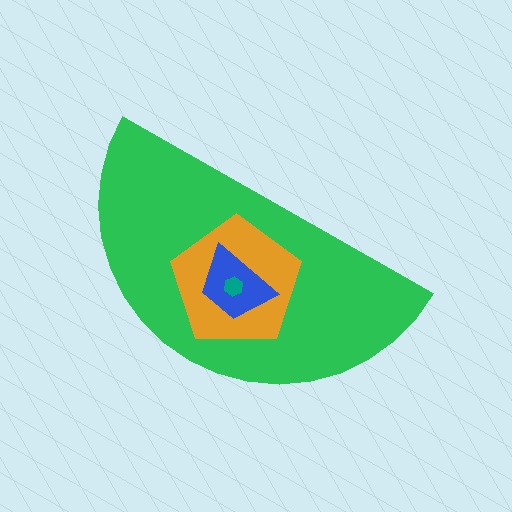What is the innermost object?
The teal hexagon.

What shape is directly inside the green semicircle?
The orange pentagon.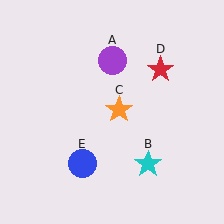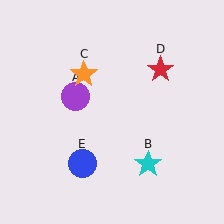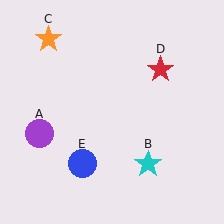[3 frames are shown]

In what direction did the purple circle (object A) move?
The purple circle (object A) moved down and to the left.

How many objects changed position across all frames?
2 objects changed position: purple circle (object A), orange star (object C).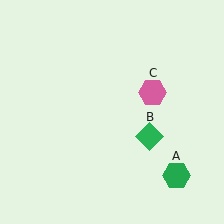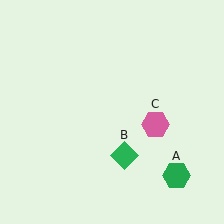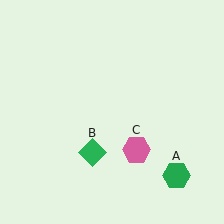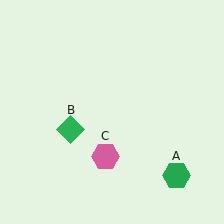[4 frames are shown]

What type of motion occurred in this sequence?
The green diamond (object B), pink hexagon (object C) rotated clockwise around the center of the scene.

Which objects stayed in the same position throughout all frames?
Green hexagon (object A) remained stationary.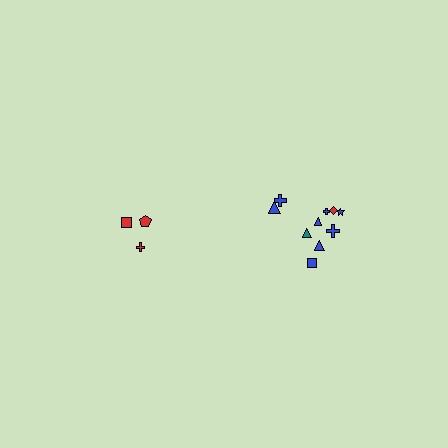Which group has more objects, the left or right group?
The right group.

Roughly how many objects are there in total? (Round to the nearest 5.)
Roughly 15 objects in total.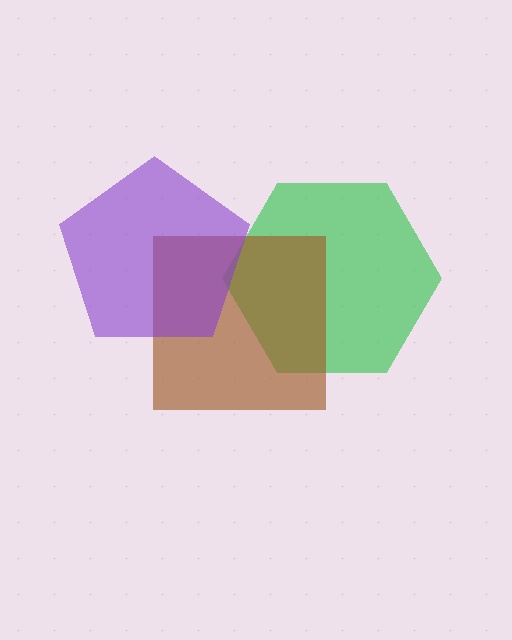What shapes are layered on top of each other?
The layered shapes are: a green hexagon, a brown square, a purple pentagon.